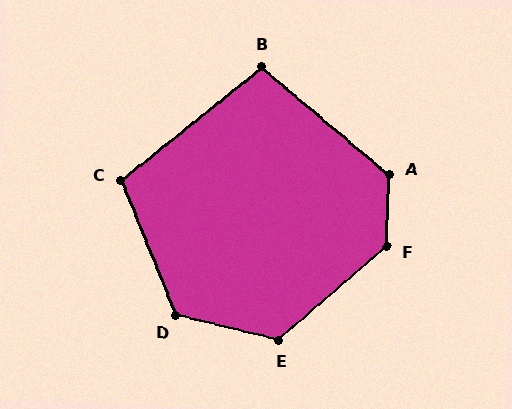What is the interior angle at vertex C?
Approximately 107 degrees (obtuse).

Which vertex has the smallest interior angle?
B, at approximately 101 degrees.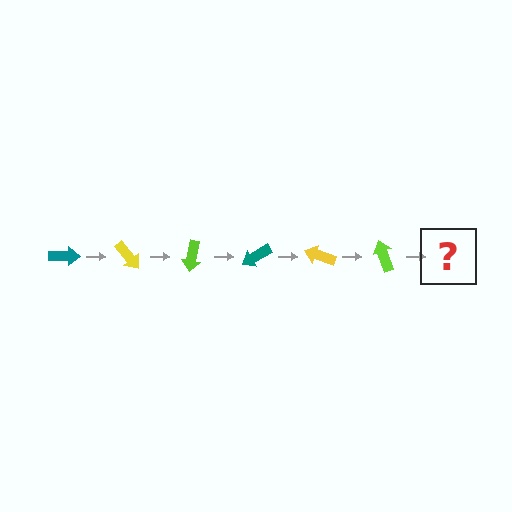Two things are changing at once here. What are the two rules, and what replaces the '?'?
The two rules are that it rotates 50 degrees each step and the color cycles through teal, yellow, and lime. The '?' should be a teal arrow, rotated 300 degrees from the start.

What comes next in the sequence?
The next element should be a teal arrow, rotated 300 degrees from the start.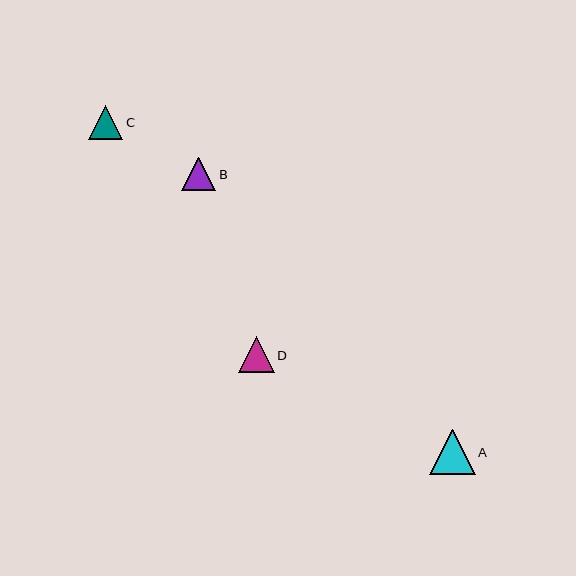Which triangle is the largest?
Triangle A is the largest with a size of approximately 46 pixels.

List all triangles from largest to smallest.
From largest to smallest: A, D, C, B.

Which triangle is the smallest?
Triangle B is the smallest with a size of approximately 34 pixels.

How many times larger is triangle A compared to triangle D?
Triangle A is approximately 1.3 times the size of triangle D.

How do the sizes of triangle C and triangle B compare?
Triangle C and triangle B are approximately the same size.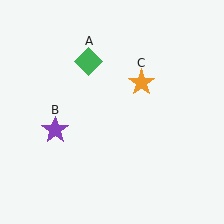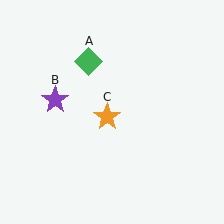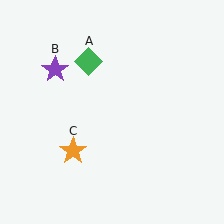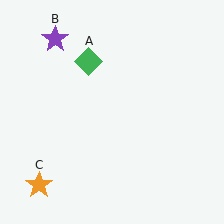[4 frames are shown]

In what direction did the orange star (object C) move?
The orange star (object C) moved down and to the left.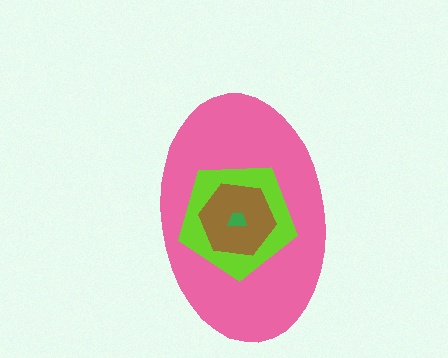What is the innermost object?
The green trapezoid.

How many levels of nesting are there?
4.